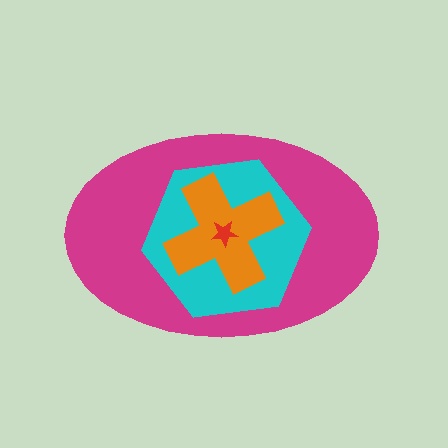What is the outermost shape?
The magenta ellipse.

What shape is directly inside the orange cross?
The red star.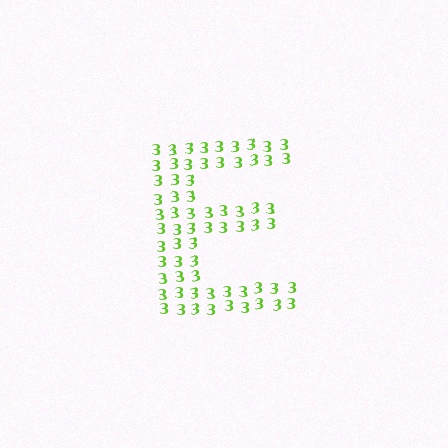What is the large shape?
The large shape is the letter E.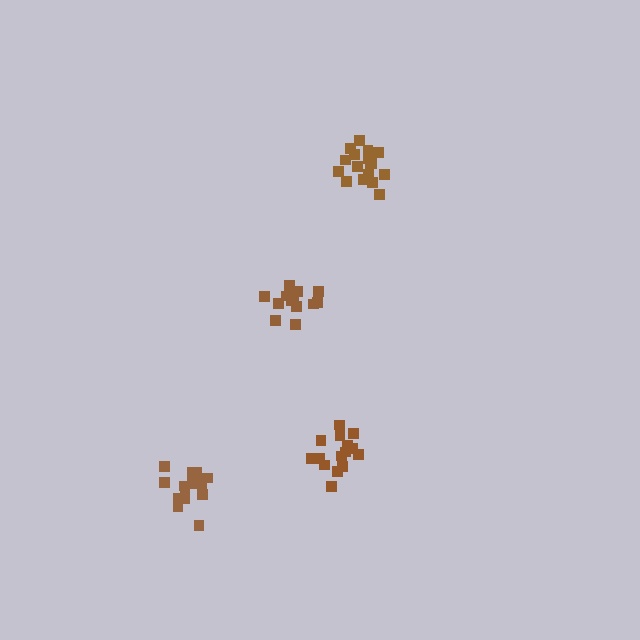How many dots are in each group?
Group 1: 15 dots, Group 2: 17 dots, Group 3: 15 dots, Group 4: 18 dots (65 total).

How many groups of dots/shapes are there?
There are 4 groups.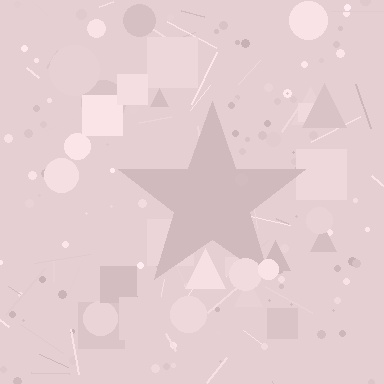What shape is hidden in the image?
A star is hidden in the image.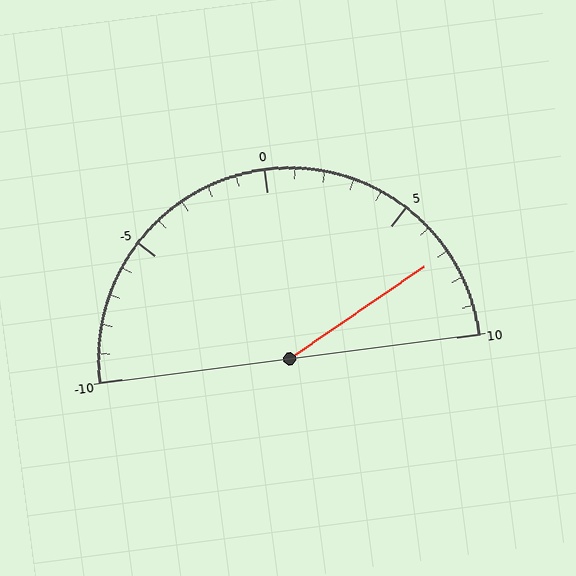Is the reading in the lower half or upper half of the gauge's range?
The reading is in the upper half of the range (-10 to 10).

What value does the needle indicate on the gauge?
The needle indicates approximately 7.